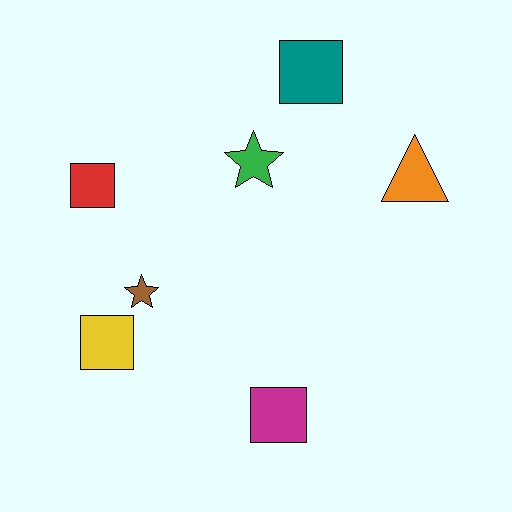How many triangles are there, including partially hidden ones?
There is 1 triangle.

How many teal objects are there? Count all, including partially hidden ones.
There is 1 teal object.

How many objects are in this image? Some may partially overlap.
There are 7 objects.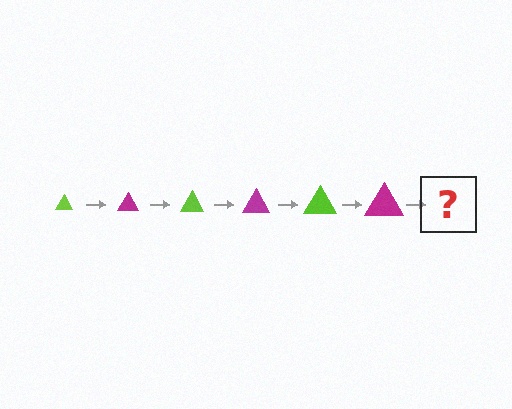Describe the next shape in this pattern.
It should be a lime triangle, larger than the previous one.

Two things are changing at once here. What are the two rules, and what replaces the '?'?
The two rules are that the triangle grows larger each step and the color cycles through lime and magenta. The '?' should be a lime triangle, larger than the previous one.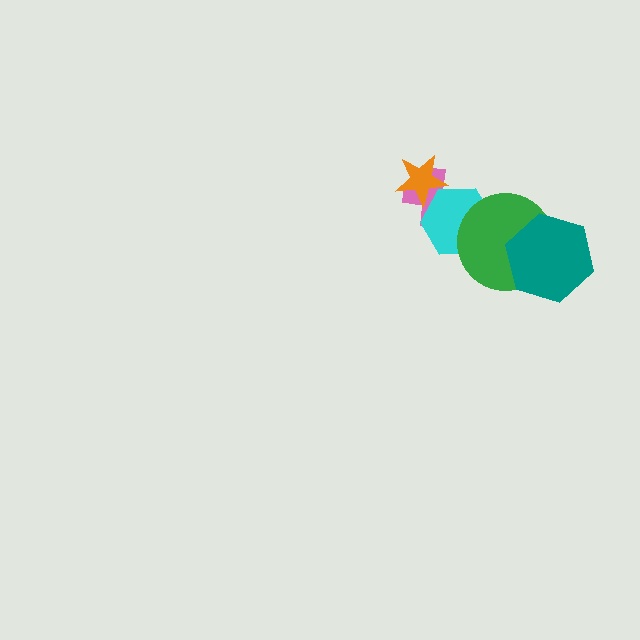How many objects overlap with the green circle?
2 objects overlap with the green circle.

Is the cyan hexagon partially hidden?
Yes, it is partially covered by another shape.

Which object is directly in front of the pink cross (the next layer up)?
The cyan hexagon is directly in front of the pink cross.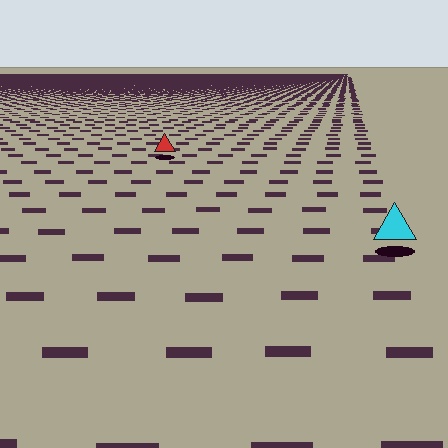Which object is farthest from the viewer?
The red triangle is farthest from the viewer. It appears smaller and the ground texture around it is denser.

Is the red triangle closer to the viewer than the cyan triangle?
No. The cyan triangle is closer — you can tell from the texture gradient: the ground texture is coarser near it.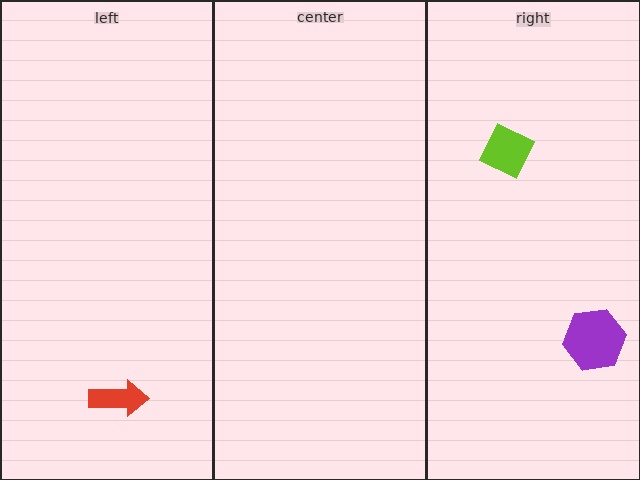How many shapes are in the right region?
2.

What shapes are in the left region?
The red arrow.